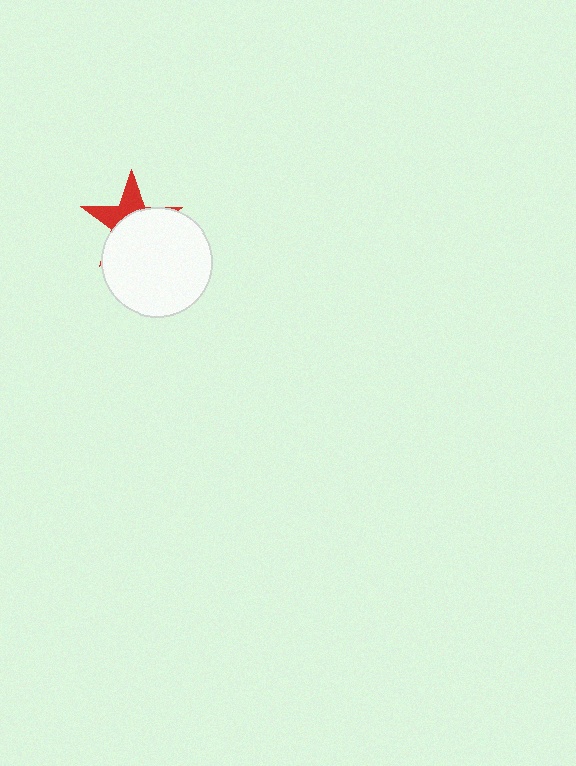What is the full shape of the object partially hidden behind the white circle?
The partially hidden object is a red star.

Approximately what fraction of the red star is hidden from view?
Roughly 64% of the red star is hidden behind the white circle.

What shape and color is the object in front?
The object in front is a white circle.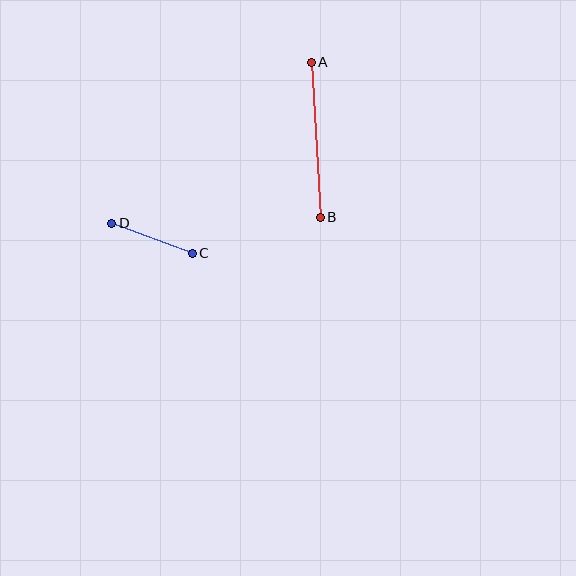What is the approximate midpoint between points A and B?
The midpoint is at approximately (316, 140) pixels.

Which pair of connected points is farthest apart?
Points A and B are farthest apart.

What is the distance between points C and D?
The distance is approximately 86 pixels.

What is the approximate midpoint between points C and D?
The midpoint is at approximately (152, 238) pixels.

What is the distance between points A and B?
The distance is approximately 155 pixels.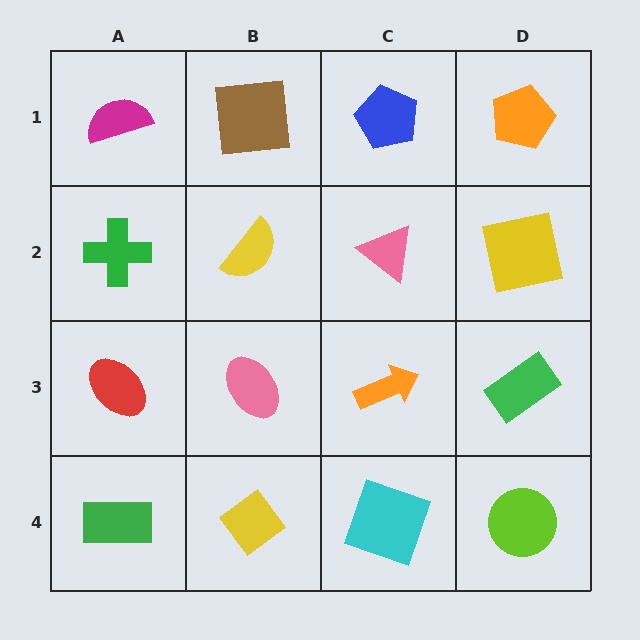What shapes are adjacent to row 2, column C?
A blue pentagon (row 1, column C), an orange arrow (row 3, column C), a yellow semicircle (row 2, column B), a yellow square (row 2, column D).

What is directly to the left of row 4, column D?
A cyan square.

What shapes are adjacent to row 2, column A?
A magenta semicircle (row 1, column A), a red ellipse (row 3, column A), a yellow semicircle (row 2, column B).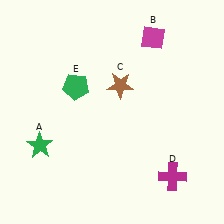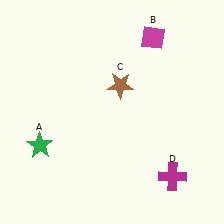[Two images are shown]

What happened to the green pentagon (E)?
The green pentagon (E) was removed in Image 2. It was in the top-left area of Image 1.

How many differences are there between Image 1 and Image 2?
There is 1 difference between the two images.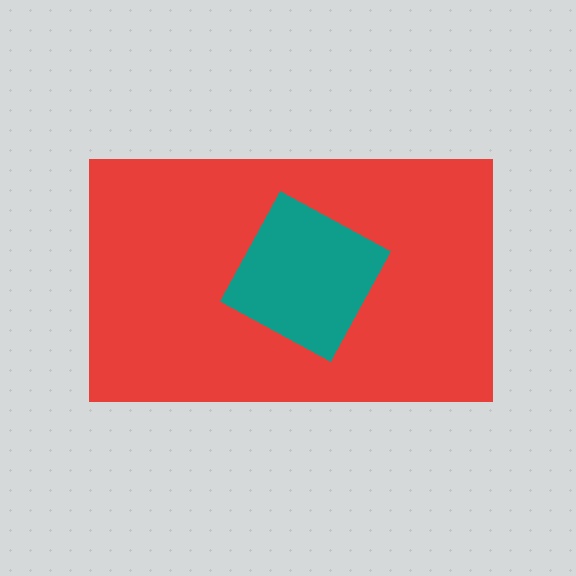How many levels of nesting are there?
2.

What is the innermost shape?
The teal diamond.